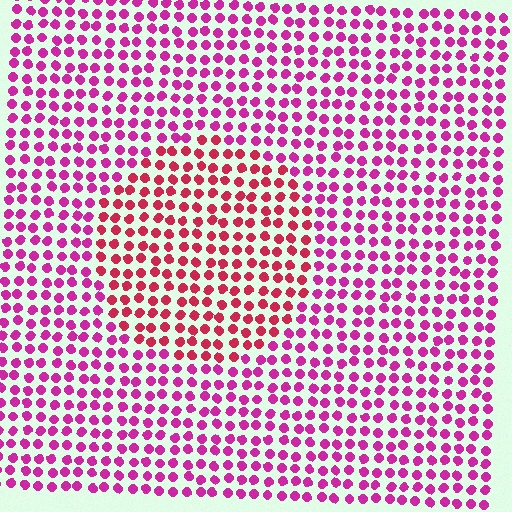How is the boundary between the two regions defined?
The boundary is defined purely by a slight shift in hue (about 30 degrees). Spacing, size, and orientation are identical on both sides.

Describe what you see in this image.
The image is filled with small magenta elements in a uniform arrangement. A circle-shaped region is visible where the elements are tinted to a slightly different hue, forming a subtle color boundary.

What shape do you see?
I see a circle.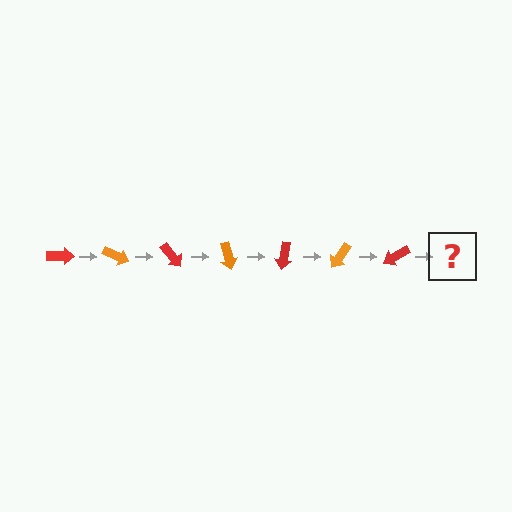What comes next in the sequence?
The next element should be an orange arrow, rotated 175 degrees from the start.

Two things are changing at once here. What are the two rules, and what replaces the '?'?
The two rules are that it rotates 25 degrees each step and the color cycles through red and orange. The '?' should be an orange arrow, rotated 175 degrees from the start.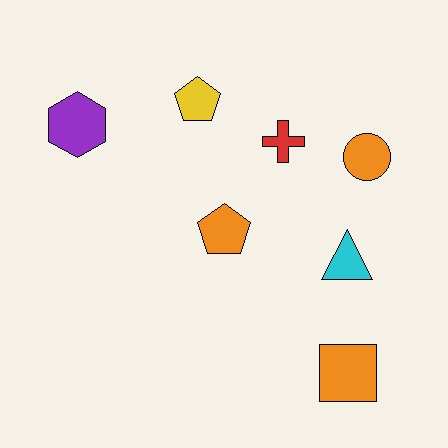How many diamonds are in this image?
There are no diamonds.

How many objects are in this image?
There are 7 objects.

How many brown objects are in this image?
There are no brown objects.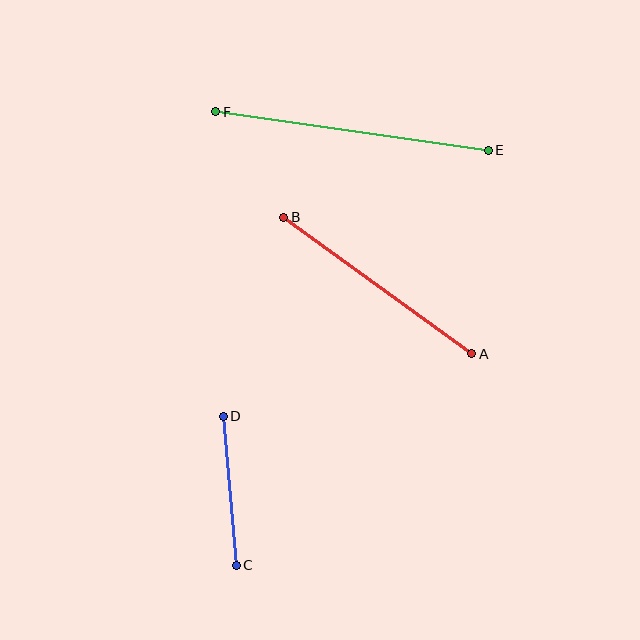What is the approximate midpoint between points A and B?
The midpoint is at approximately (378, 285) pixels.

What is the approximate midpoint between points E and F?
The midpoint is at approximately (352, 131) pixels.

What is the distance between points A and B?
The distance is approximately 232 pixels.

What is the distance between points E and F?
The distance is approximately 275 pixels.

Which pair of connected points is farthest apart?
Points E and F are farthest apart.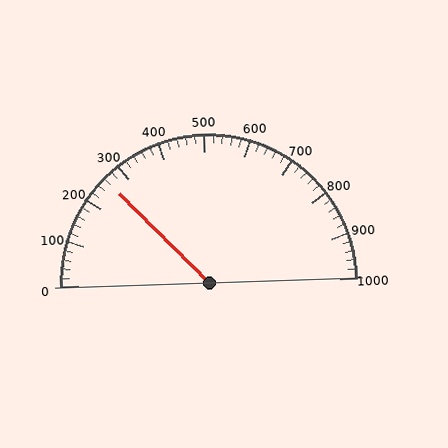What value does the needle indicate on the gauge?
The needle indicates approximately 260.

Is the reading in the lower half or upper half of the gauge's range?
The reading is in the lower half of the range (0 to 1000).